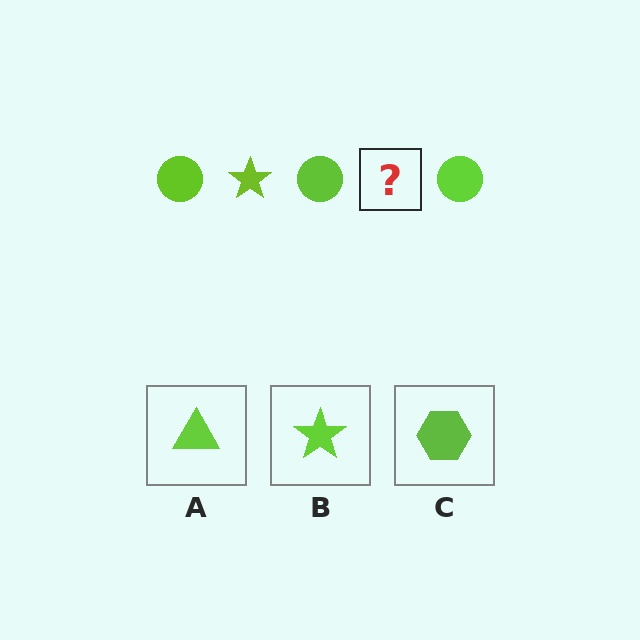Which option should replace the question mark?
Option B.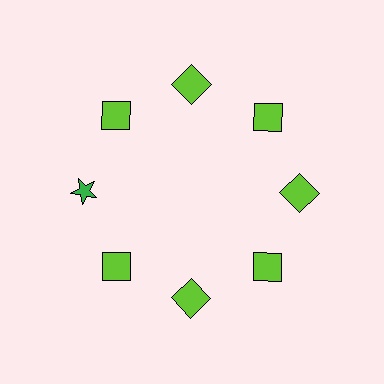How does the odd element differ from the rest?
It differs in both color (green instead of lime) and shape (star instead of square).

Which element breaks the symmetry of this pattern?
The green star at roughly the 9 o'clock position breaks the symmetry. All other shapes are lime squares.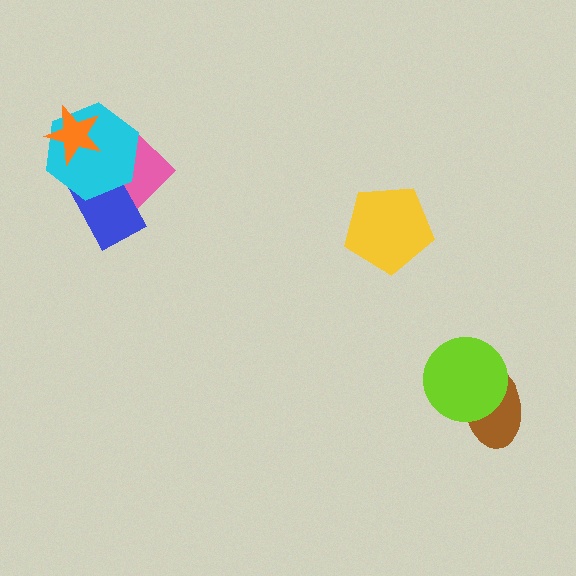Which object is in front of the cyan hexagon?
The orange star is in front of the cyan hexagon.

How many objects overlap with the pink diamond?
2 objects overlap with the pink diamond.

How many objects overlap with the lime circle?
1 object overlaps with the lime circle.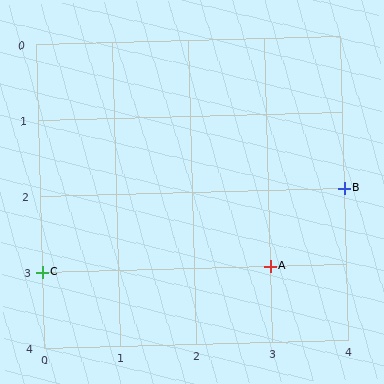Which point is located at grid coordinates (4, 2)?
Point B is at (4, 2).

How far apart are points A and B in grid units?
Points A and B are 1 column and 1 row apart (about 1.4 grid units diagonally).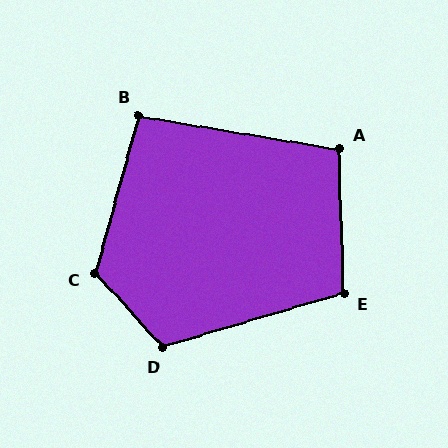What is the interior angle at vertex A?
Approximately 101 degrees (obtuse).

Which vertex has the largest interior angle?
C, at approximately 122 degrees.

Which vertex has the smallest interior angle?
B, at approximately 96 degrees.